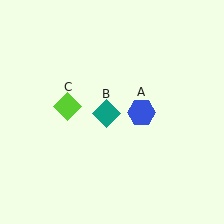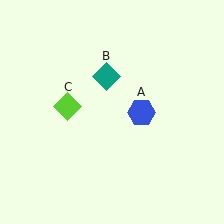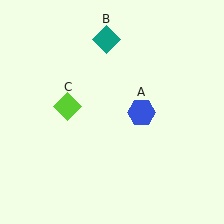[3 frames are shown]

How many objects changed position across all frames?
1 object changed position: teal diamond (object B).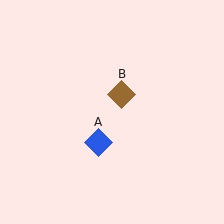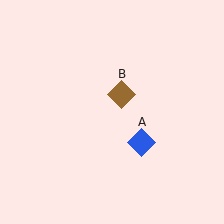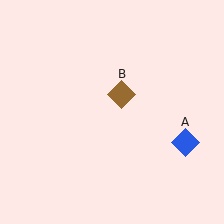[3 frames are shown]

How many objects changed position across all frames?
1 object changed position: blue diamond (object A).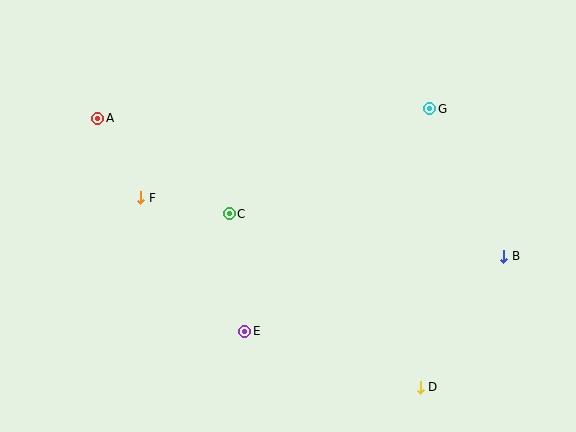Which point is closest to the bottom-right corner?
Point D is closest to the bottom-right corner.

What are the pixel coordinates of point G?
Point G is at (430, 109).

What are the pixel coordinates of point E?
Point E is at (245, 331).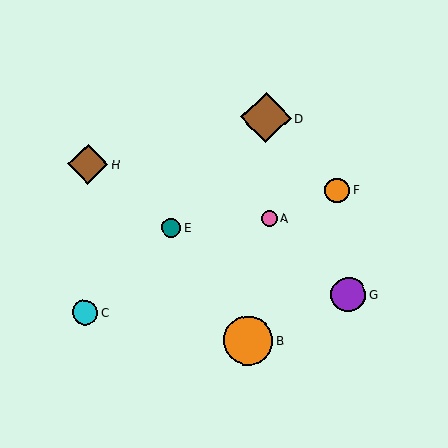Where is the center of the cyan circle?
The center of the cyan circle is at (85, 313).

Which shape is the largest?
The brown diamond (labeled D) is the largest.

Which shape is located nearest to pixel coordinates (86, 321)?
The cyan circle (labeled C) at (85, 313) is nearest to that location.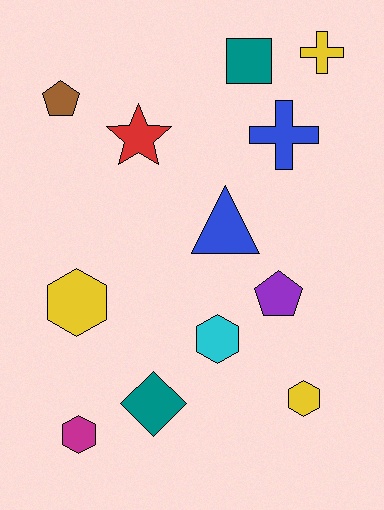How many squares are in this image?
There is 1 square.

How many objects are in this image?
There are 12 objects.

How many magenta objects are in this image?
There is 1 magenta object.